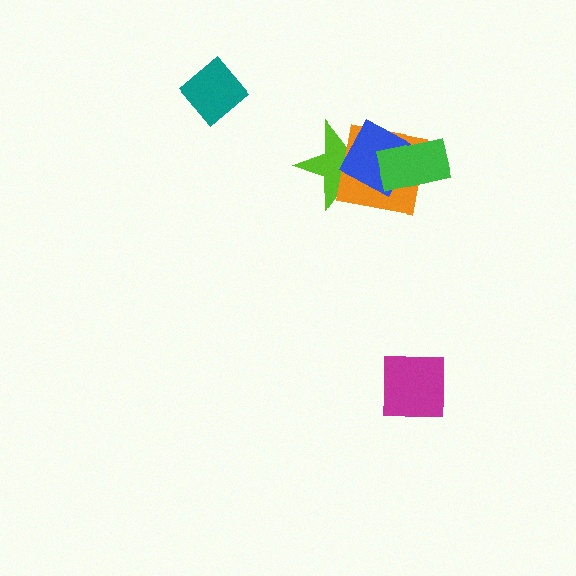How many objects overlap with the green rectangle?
3 objects overlap with the green rectangle.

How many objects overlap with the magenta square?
0 objects overlap with the magenta square.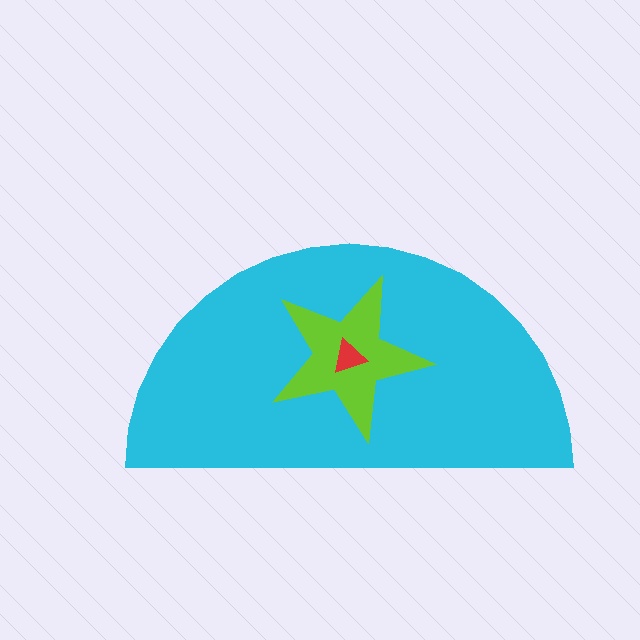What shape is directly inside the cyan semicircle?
The lime star.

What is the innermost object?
The red triangle.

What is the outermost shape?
The cyan semicircle.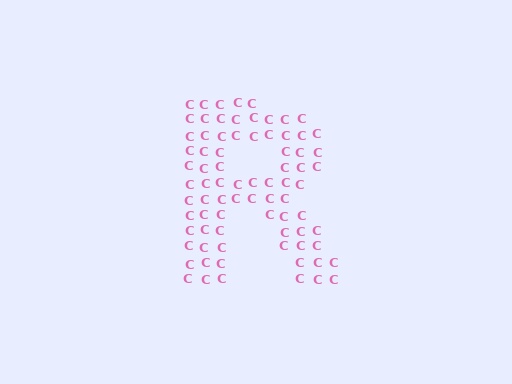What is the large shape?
The large shape is the letter R.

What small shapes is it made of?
It is made of small letter C's.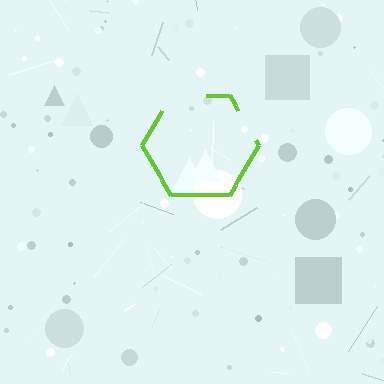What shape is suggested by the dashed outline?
The dashed outline suggests a hexagon.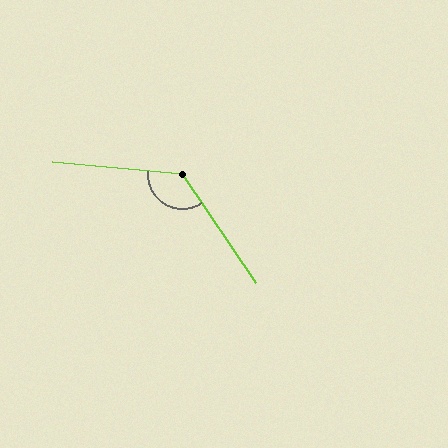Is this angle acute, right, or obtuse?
It is obtuse.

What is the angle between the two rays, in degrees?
Approximately 130 degrees.